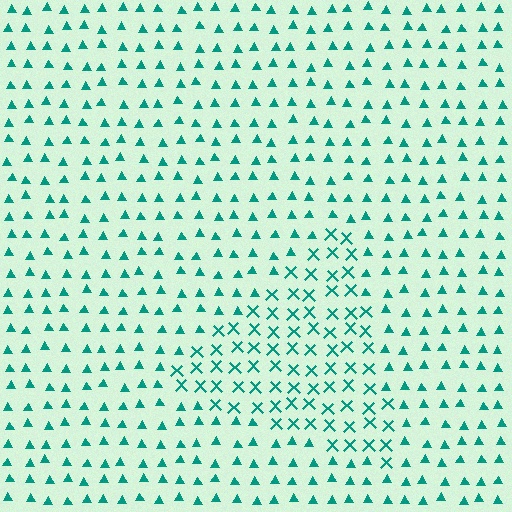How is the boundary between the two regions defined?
The boundary is defined by a change in element shape: X marks inside vs. triangles outside. All elements share the same color and spacing.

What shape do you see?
I see a triangle.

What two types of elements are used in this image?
The image uses X marks inside the triangle region and triangles outside it.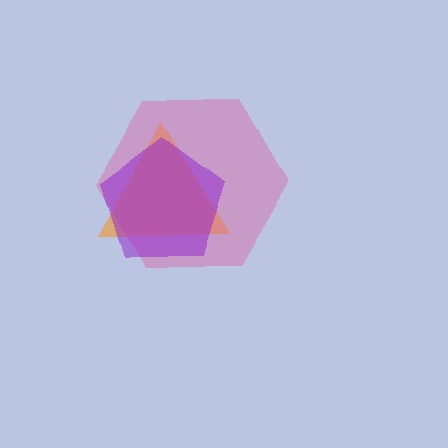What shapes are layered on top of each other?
The layered shapes are: an orange triangle, a pink hexagon, a purple pentagon.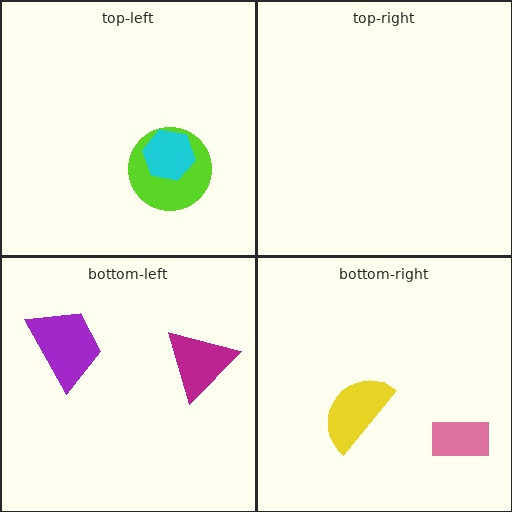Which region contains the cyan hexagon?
The top-left region.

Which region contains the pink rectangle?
The bottom-right region.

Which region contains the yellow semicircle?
The bottom-right region.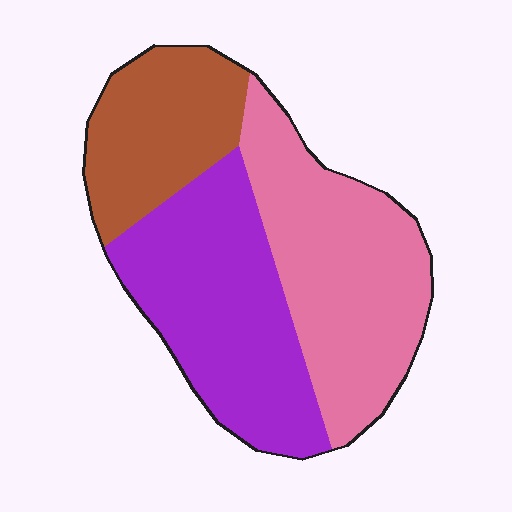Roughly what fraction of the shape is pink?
Pink takes up about two fifths (2/5) of the shape.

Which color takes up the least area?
Brown, at roughly 25%.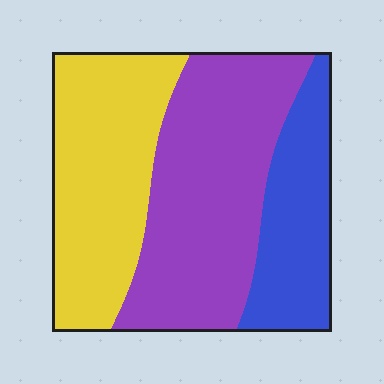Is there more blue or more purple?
Purple.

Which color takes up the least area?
Blue, at roughly 20%.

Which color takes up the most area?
Purple, at roughly 45%.